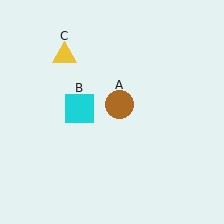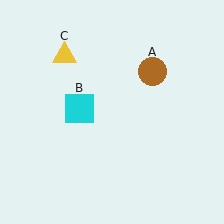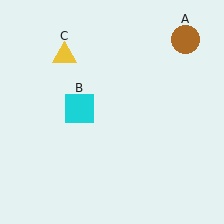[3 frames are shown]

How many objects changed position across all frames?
1 object changed position: brown circle (object A).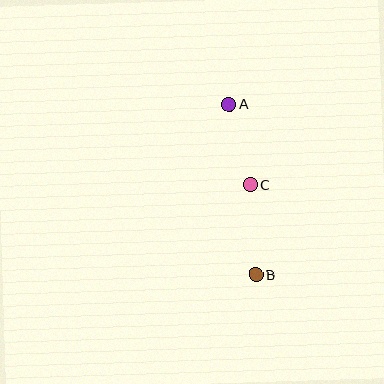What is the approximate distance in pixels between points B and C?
The distance between B and C is approximately 90 pixels.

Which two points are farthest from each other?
Points A and B are farthest from each other.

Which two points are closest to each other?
Points A and C are closest to each other.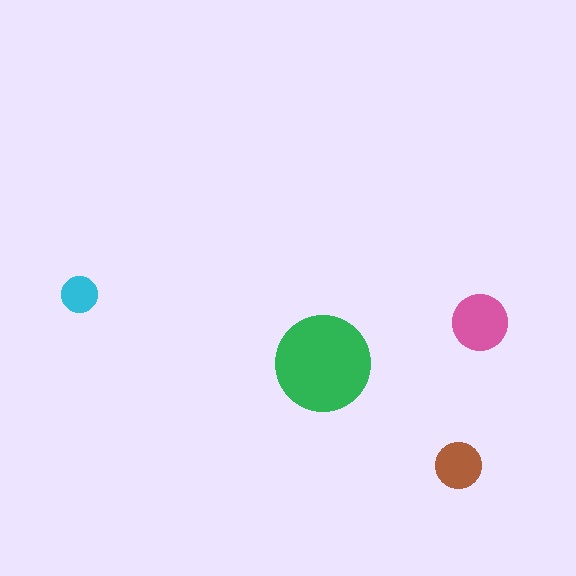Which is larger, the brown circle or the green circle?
The green one.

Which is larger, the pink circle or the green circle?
The green one.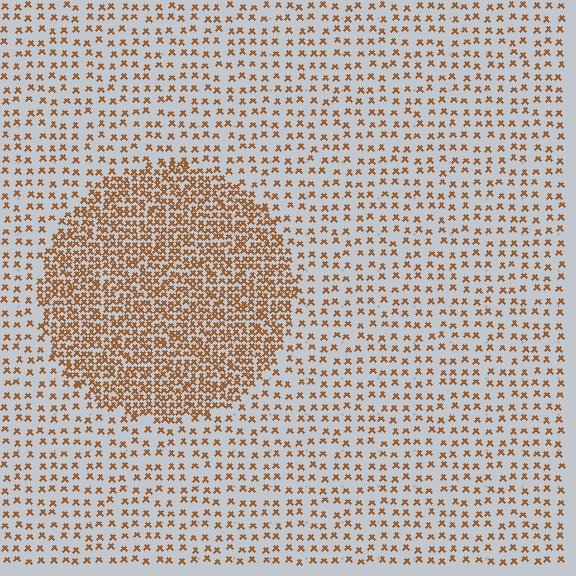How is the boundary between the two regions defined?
The boundary is defined by a change in element density (approximately 2.6x ratio). All elements are the same color, size, and shape.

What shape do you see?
I see a circle.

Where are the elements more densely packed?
The elements are more densely packed inside the circle boundary.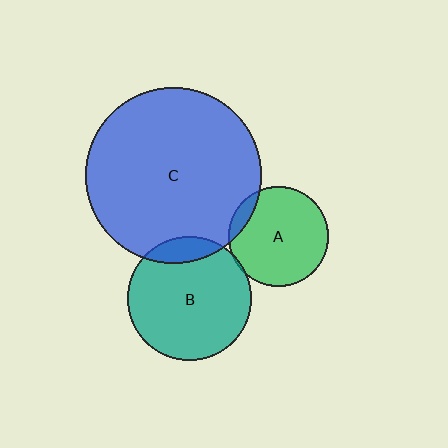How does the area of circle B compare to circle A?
Approximately 1.5 times.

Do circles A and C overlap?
Yes.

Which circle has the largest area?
Circle C (blue).